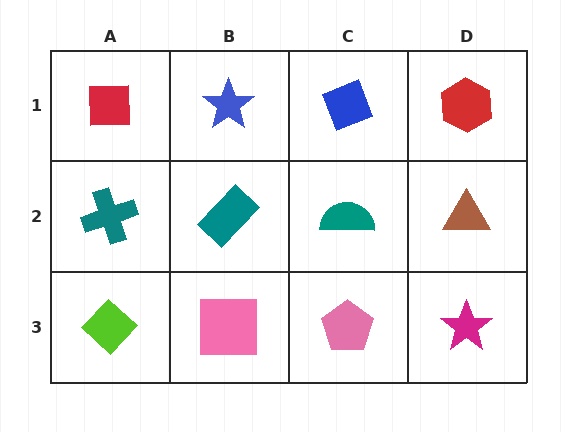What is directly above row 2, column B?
A blue star.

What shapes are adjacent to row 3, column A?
A teal cross (row 2, column A), a pink square (row 3, column B).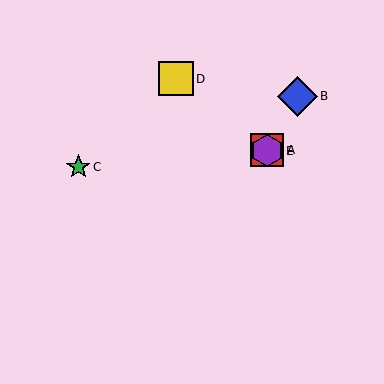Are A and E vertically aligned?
Yes, both are at x≈267.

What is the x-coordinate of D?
Object D is at x≈176.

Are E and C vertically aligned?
No, E is at x≈267 and C is at x≈78.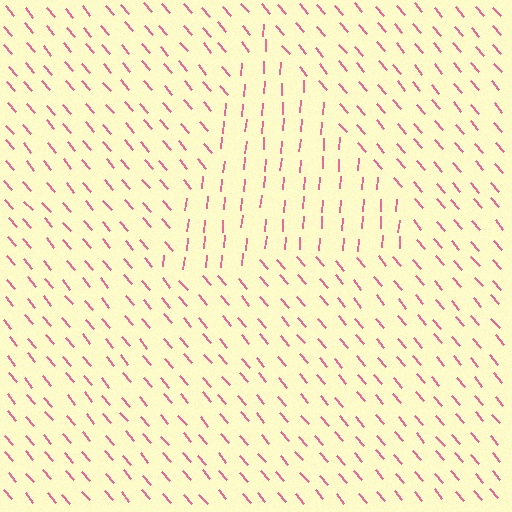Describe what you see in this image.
The image is filled with small pink line segments. A triangle region in the image has lines oriented differently from the surrounding lines, creating a visible texture boundary.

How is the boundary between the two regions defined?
The boundary is defined purely by a change in line orientation (approximately 45 degrees difference). All lines are the same color and thickness.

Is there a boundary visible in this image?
Yes, there is a texture boundary formed by a change in line orientation.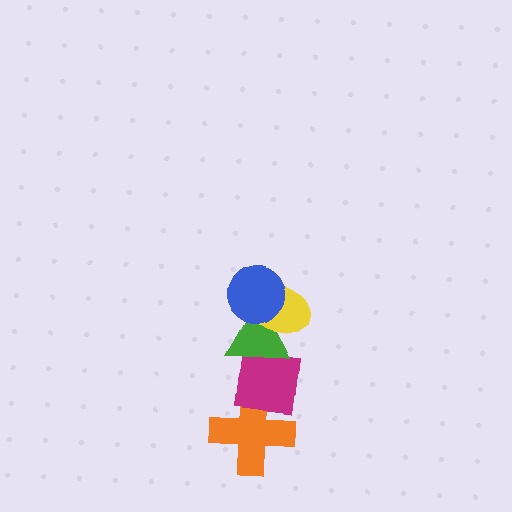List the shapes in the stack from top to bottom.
From top to bottom: the blue circle, the yellow ellipse, the green triangle, the magenta square, the orange cross.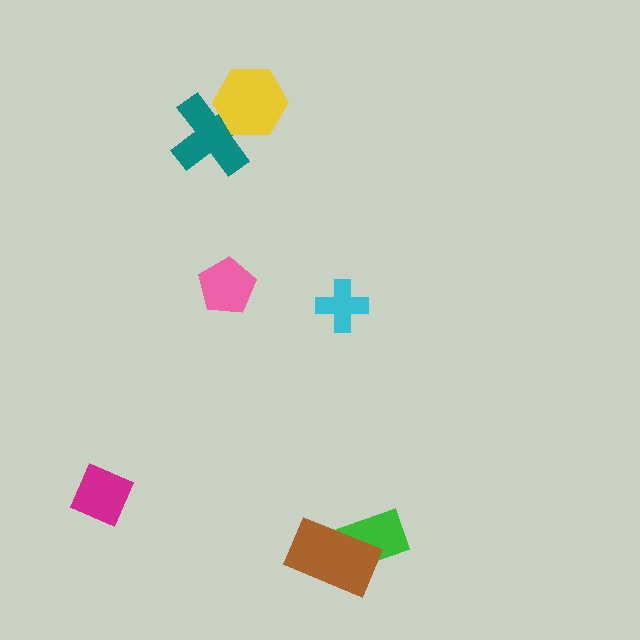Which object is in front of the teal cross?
The yellow hexagon is in front of the teal cross.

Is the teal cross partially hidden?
Yes, it is partially covered by another shape.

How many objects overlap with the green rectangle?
1 object overlaps with the green rectangle.